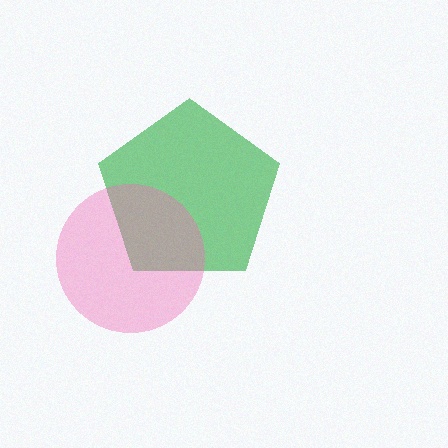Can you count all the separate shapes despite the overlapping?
Yes, there are 2 separate shapes.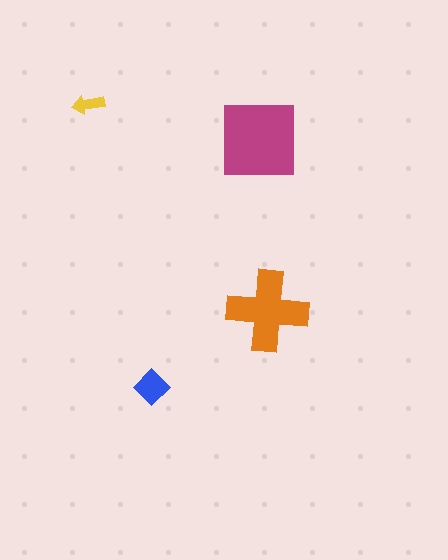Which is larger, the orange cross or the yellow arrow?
The orange cross.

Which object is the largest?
The magenta square.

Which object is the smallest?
The yellow arrow.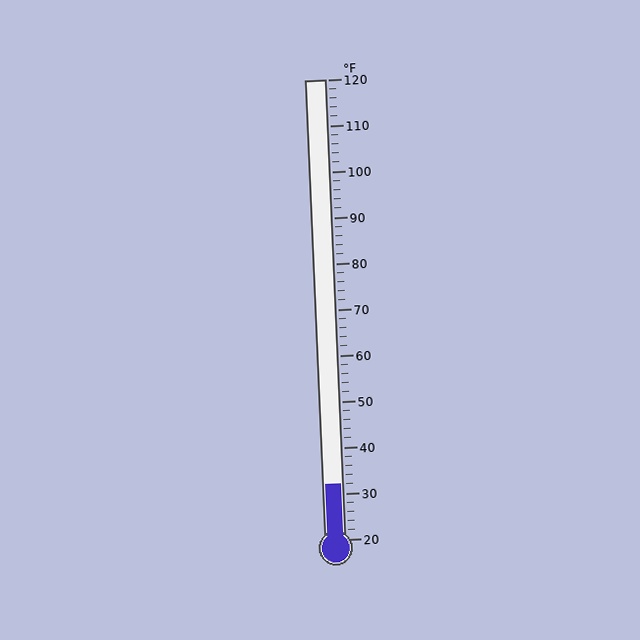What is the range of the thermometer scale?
The thermometer scale ranges from 20°F to 120°F.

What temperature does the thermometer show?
The thermometer shows approximately 32°F.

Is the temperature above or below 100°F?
The temperature is below 100°F.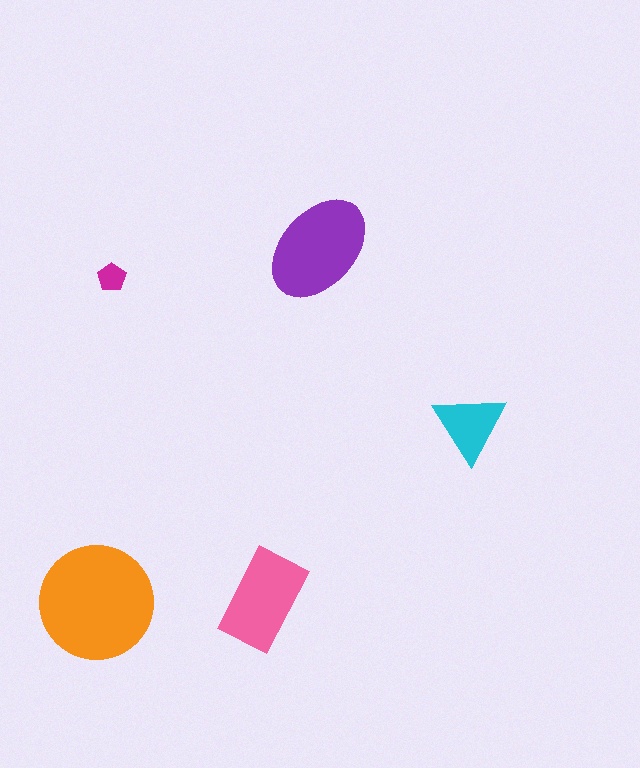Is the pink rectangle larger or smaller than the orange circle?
Smaller.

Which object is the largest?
The orange circle.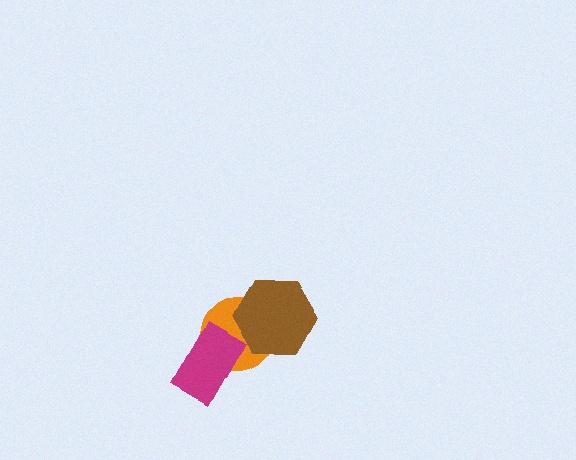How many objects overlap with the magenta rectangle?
1 object overlaps with the magenta rectangle.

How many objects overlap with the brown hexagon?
1 object overlaps with the brown hexagon.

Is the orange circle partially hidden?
Yes, it is partially covered by another shape.